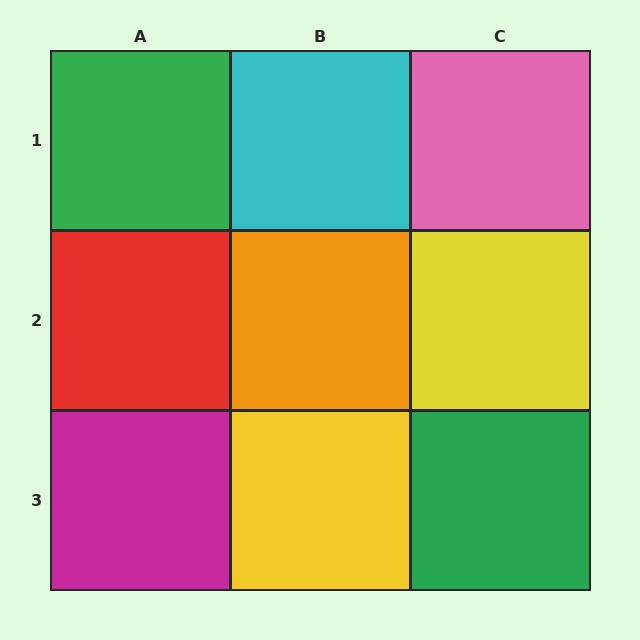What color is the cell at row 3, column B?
Yellow.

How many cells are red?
1 cell is red.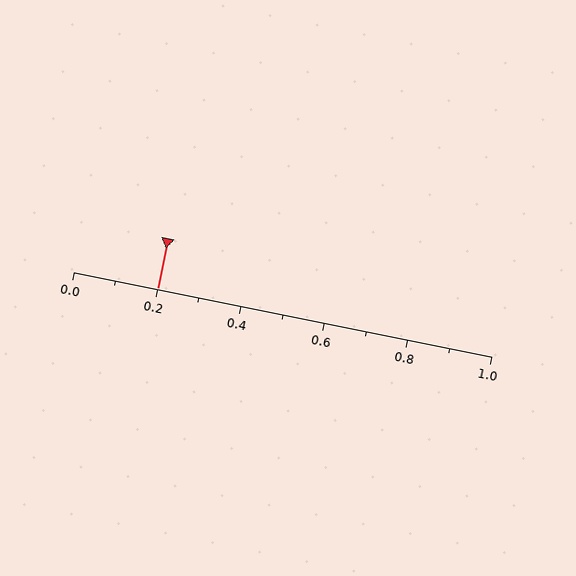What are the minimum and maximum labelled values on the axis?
The axis runs from 0.0 to 1.0.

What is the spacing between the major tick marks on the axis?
The major ticks are spaced 0.2 apart.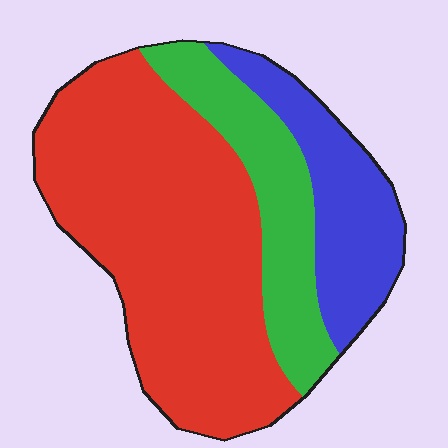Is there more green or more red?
Red.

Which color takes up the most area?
Red, at roughly 60%.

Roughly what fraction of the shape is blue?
Blue takes up about one fifth (1/5) of the shape.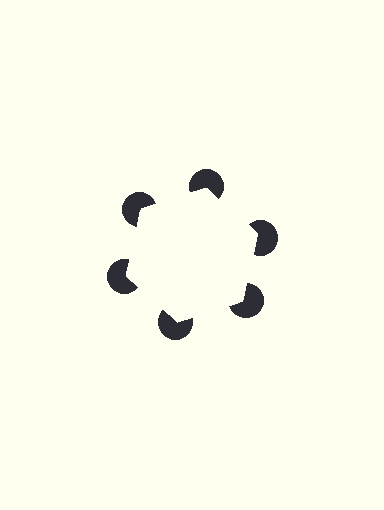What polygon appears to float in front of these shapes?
An illusory hexagon — its edges are inferred from the aligned wedge cuts in the pac-man discs, not physically drawn.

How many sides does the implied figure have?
6 sides.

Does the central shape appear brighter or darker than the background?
It typically appears slightly brighter than the background, even though no actual brightness change is drawn.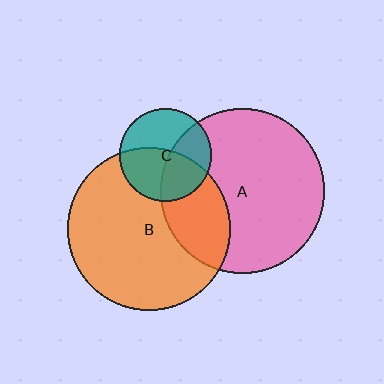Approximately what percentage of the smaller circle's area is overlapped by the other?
Approximately 50%.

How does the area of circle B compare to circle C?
Approximately 3.1 times.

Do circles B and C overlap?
Yes.